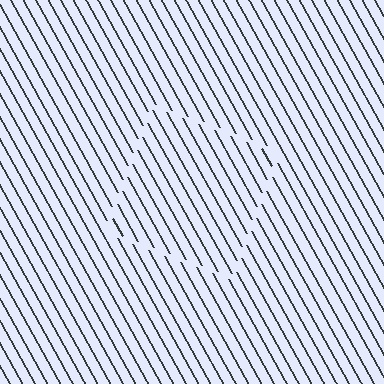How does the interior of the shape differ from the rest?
The interior of the shape contains the same grating, shifted by half a period — the contour is defined by the phase discontinuity where line-ends from the inner and outer gratings abut.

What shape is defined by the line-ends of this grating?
An illusory square. The interior of the shape contains the same grating, shifted by half a period — the contour is defined by the phase discontinuity where line-ends from the inner and outer gratings abut.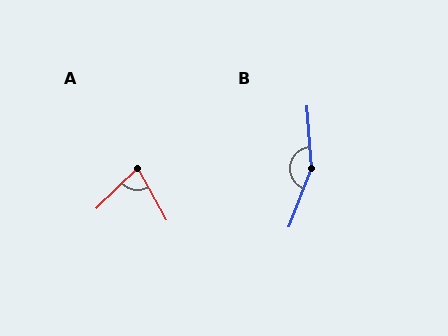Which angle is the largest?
B, at approximately 155 degrees.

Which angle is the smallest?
A, at approximately 75 degrees.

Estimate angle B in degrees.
Approximately 155 degrees.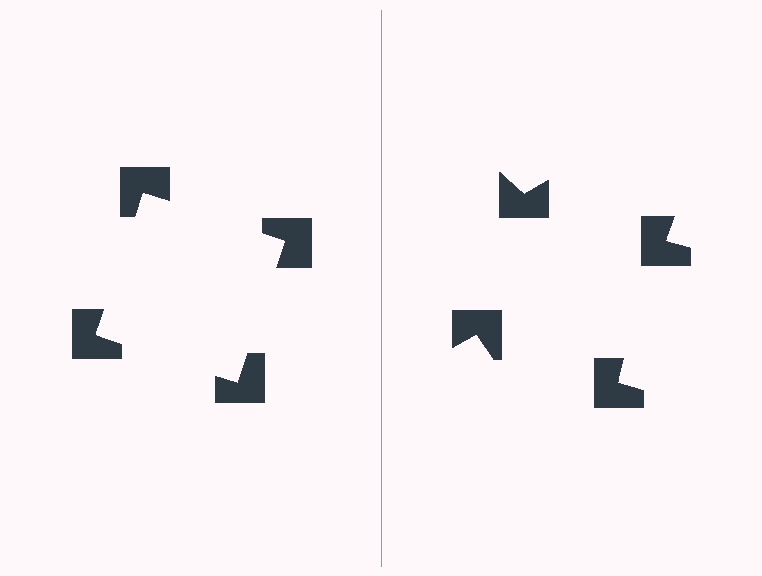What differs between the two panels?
The notched squares are positioned identically on both sides; only the wedge orientations differ. On the left they align to a square; on the right they are misaligned.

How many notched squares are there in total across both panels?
8 — 4 on each side.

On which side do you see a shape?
An illusory square appears on the left side. On the right side the wedge cuts are rotated, so no coherent shape forms.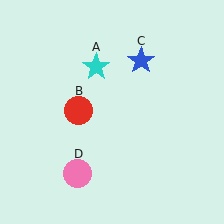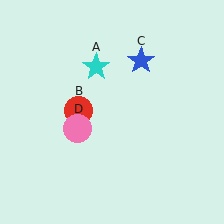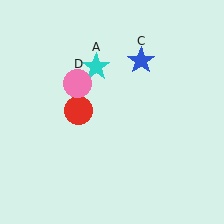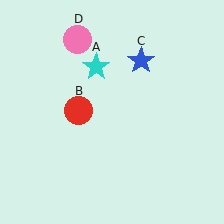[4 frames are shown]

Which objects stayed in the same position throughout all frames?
Cyan star (object A) and red circle (object B) and blue star (object C) remained stationary.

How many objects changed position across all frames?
1 object changed position: pink circle (object D).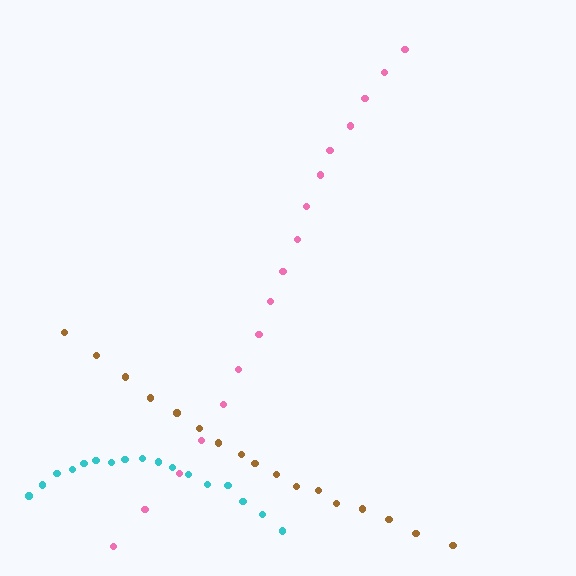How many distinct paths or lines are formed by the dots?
There are 3 distinct paths.